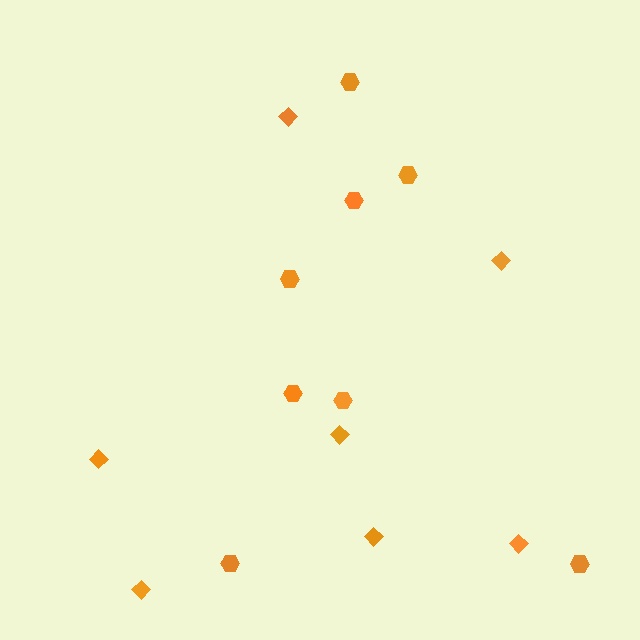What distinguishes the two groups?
There are 2 groups: one group of diamonds (7) and one group of hexagons (8).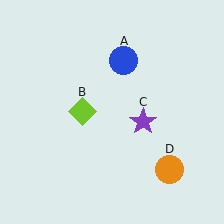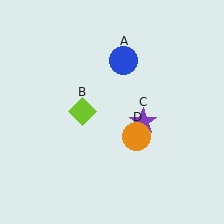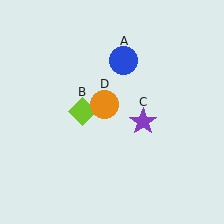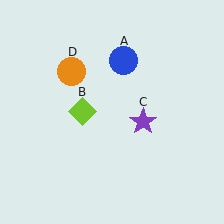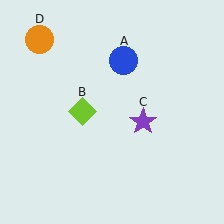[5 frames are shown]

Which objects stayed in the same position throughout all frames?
Blue circle (object A) and lime diamond (object B) and purple star (object C) remained stationary.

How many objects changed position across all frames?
1 object changed position: orange circle (object D).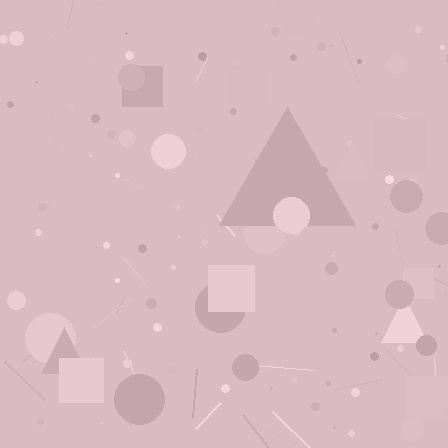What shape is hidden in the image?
A triangle is hidden in the image.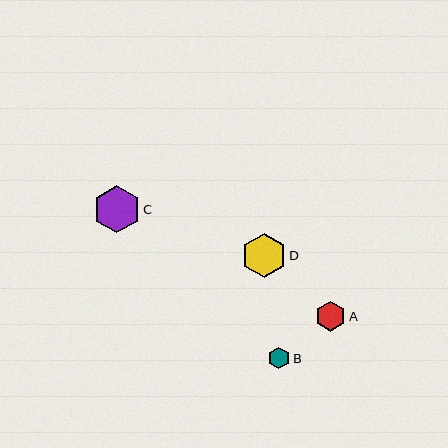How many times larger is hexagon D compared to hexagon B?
Hexagon D is approximately 2.0 times the size of hexagon B.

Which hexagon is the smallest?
Hexagon B is the smallest with a size of approximately 22 pixels.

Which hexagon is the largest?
Hexagon C is the largest with a size of approximately 47 pixels.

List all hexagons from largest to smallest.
From largest to smallest: C, D, A, B.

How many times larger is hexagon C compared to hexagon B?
Hexagon C is approximately 2.1 times the size of hexagon B.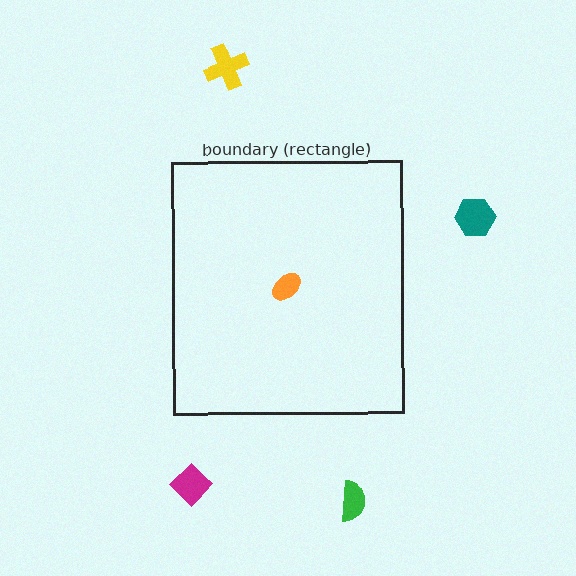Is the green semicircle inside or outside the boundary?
Outside.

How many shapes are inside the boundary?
1 inside, 4 outside.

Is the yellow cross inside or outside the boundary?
Outside.